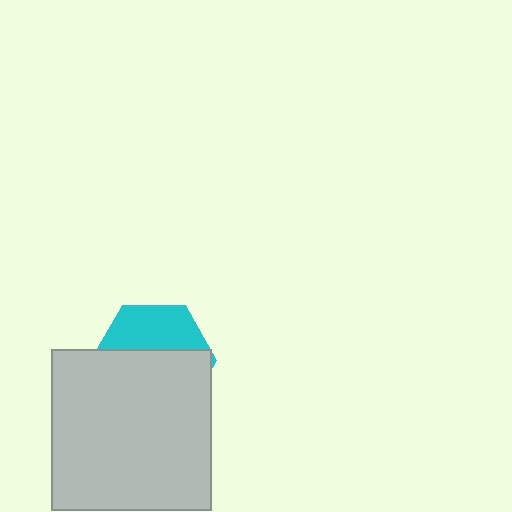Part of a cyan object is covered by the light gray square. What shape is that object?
It is a hexagon.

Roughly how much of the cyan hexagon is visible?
A small part of it is visible (roughly 38%).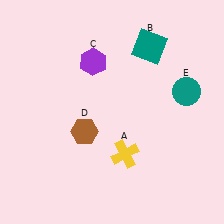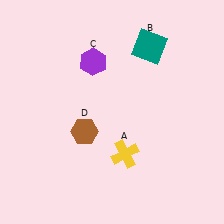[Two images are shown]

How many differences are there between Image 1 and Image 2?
There is 1 difference between the two images.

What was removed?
The teal circle (E) was removed in Image 2.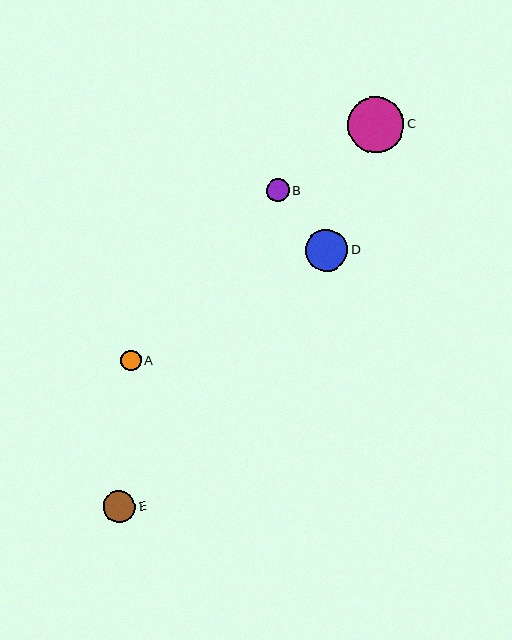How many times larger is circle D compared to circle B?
Circle D is approximately 1.9 times the size of circle B.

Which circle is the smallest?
Circle A is the smallest with a size of approximately 21 pixels.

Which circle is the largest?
Circle C is the largest with a size of approximately 56 pixels.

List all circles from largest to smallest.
From largest to smallest: C, D, E, B, A.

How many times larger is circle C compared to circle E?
Circle C is approximately 1.8 times the size of circle E.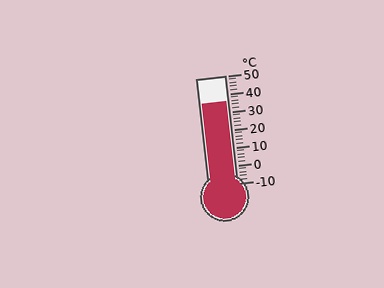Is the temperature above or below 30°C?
The temperature is above 30°C.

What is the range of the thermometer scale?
The thermometer scale ranges from -10°C to 50°C.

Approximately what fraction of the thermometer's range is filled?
The thermometer is filled to approximately 75% of its range.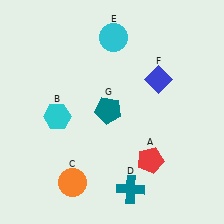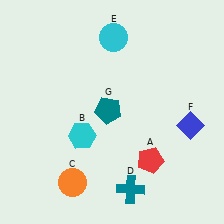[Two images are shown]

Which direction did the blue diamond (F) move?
The blue diamond (F) moved down.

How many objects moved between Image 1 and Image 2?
2 objects moved between the two images.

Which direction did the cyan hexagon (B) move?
The cyan hexagon (B) moved right.